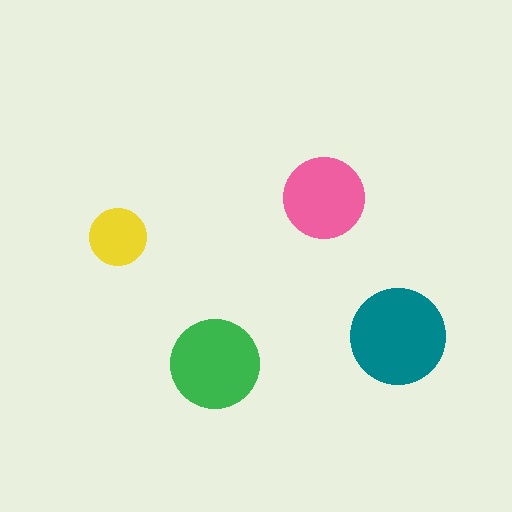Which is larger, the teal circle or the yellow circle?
The teal one.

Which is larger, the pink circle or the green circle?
The green one.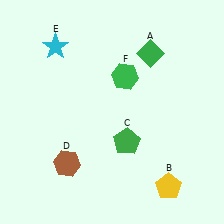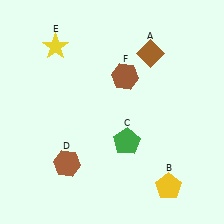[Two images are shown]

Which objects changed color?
A changed from green to brown. E changed from cyan to yellow. F changed from green to brown.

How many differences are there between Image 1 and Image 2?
There are 3 differences between the two images.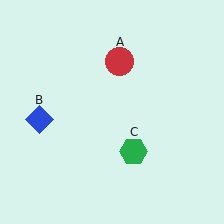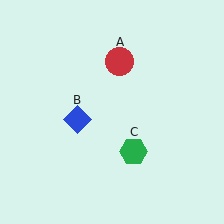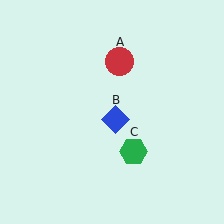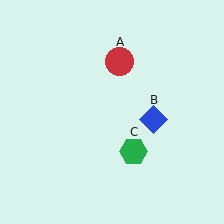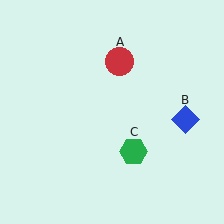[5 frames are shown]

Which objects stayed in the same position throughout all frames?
Red circle (object A) and green hexagon (object C) remained stationary.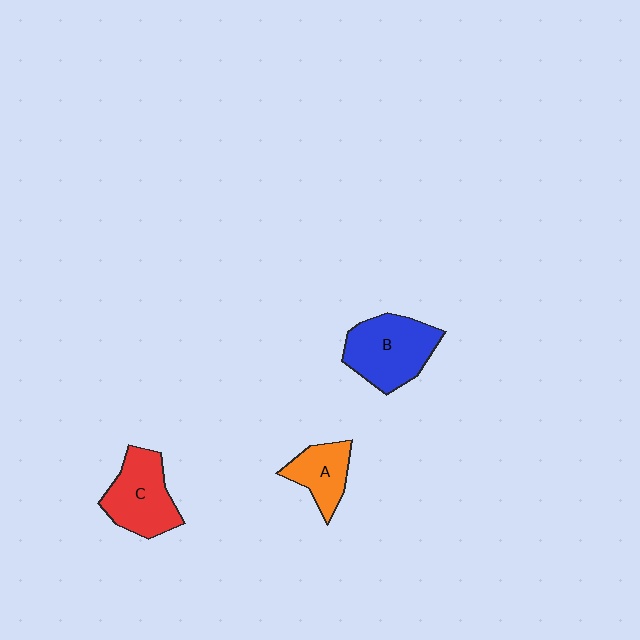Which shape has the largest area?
Shape B (blue).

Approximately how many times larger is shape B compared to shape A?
Approximately 1.7 times.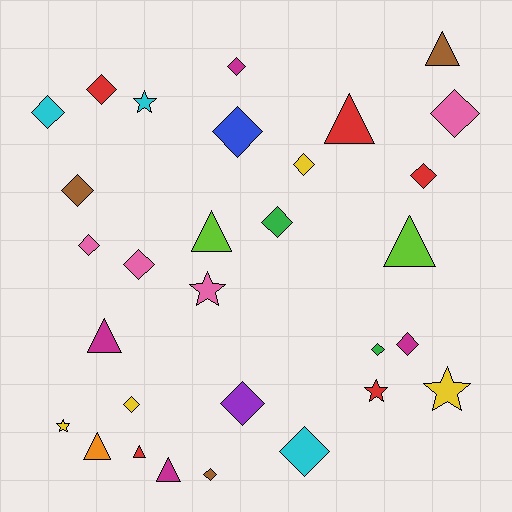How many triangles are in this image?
There are 8 triangles.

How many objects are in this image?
There are 30 objects.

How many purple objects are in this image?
There is 1 purple object.